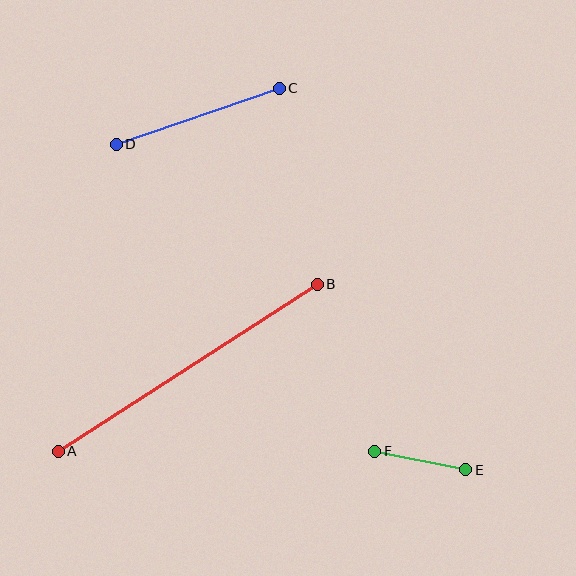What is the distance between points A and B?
The distance is approximately 308 pixels.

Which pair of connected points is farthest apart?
Points A and B are farthest apart.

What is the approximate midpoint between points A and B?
The midpoint is at approximately (188, 368) pixels.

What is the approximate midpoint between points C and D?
The midpoint is at approximately (198, 116) pixels.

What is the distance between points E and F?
The distance is approximately 93 pixels.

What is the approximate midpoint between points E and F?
The midpoint is at approximately (420, 461) pixels.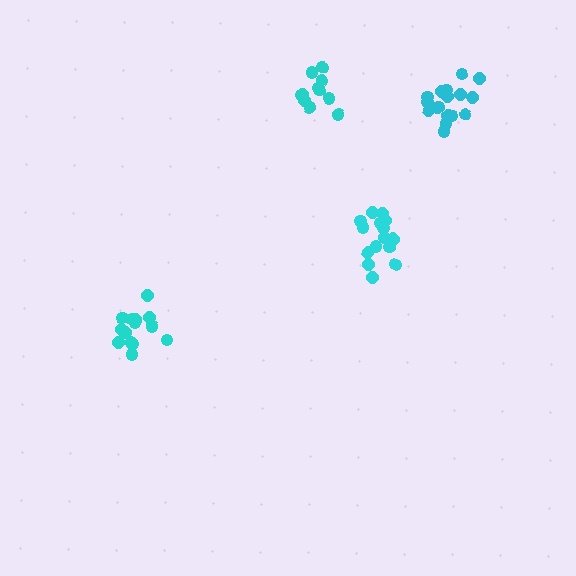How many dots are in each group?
Group 1: 17 dots, Group 2: 16 dots, Group 3: 11 dots, Group 4: 15 dots (59 total).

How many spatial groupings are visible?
There are 4 spatial groupings.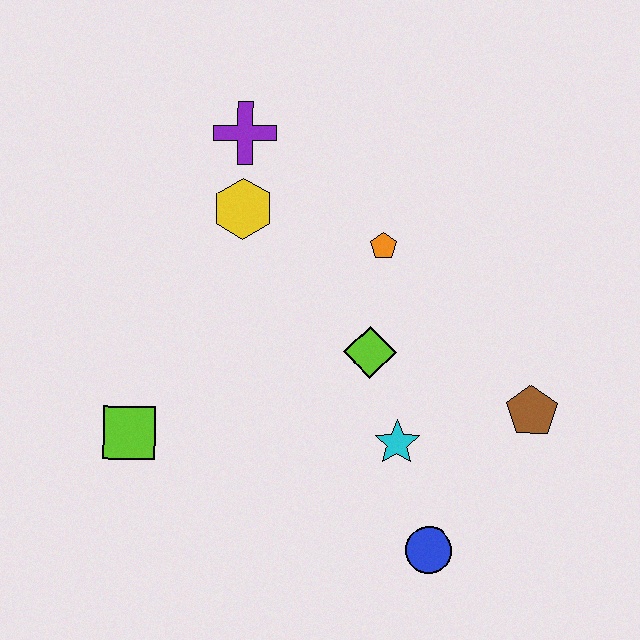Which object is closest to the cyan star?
The lime diamond is closest to the cyan star.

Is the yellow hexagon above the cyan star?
Yes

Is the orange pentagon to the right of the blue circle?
No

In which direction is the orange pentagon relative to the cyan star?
The orange pentagon is above the cyan star.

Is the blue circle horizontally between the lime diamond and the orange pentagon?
No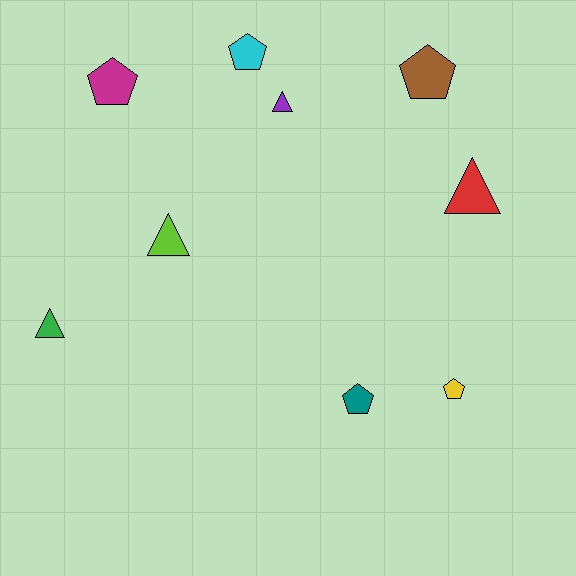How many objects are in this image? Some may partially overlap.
There are 9 objects.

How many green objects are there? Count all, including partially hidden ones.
There is 1 green object.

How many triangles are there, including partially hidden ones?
There are 4 triangles.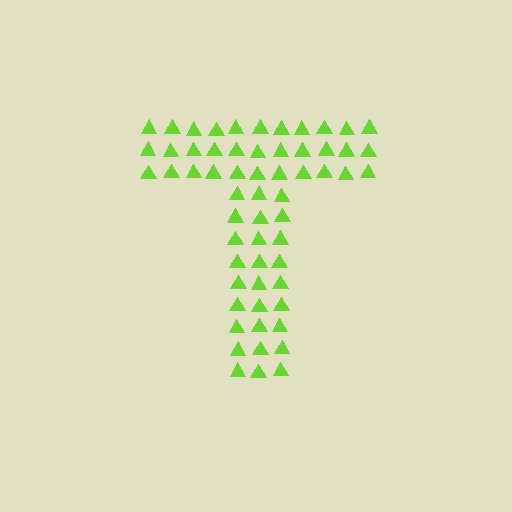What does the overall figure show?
The overall figure shows the letter T.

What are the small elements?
The small elements are triangles.